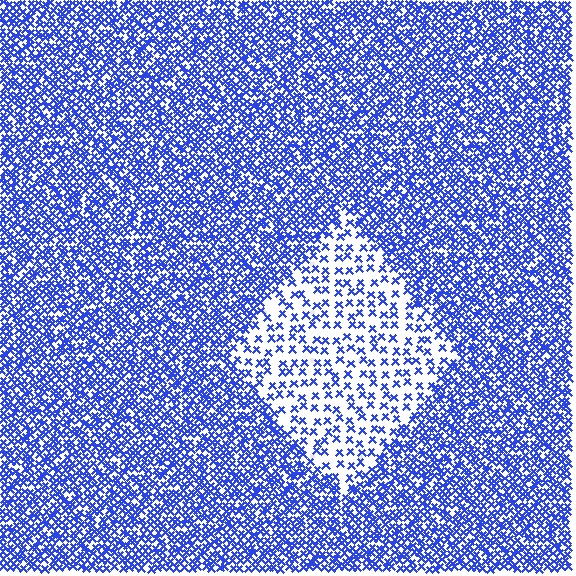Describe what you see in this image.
The image contains small blue elements arranged at two different densities. A diamond-shaped region is visible where the elements are less densely packed than the surrounding area.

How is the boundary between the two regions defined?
The boundary is defined by a change in element density (approximately 2.7x ratio). All elements are the same color, size, and shape.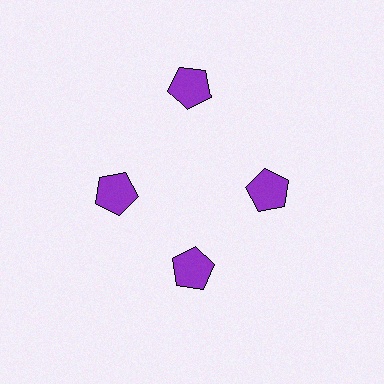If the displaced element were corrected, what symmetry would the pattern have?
It would have 4-fold rotational symmetry — the pattern would map onto itself every 90 degrees.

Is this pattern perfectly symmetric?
No. The 4 purple pentagons are arranged in a ring, but one element near the 12 o'clock position is pushed outward from the center, breaking the 4-fold rotational symmetry.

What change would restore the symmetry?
The symmetry would be restored by moving it inward, back onto the ring so that all 4 pentagons sit at equal angles and equal distance from the center.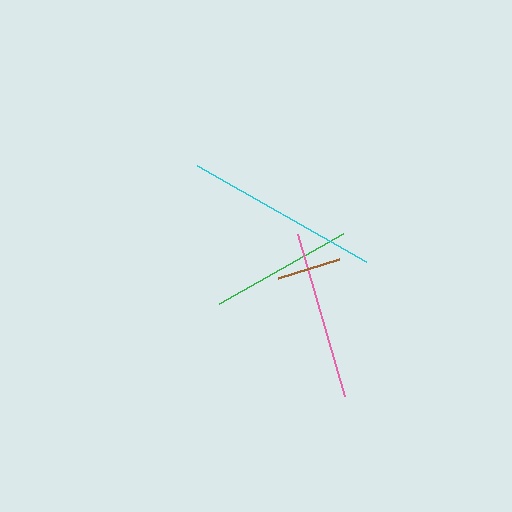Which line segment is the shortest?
The brown line is the shortest at approximately 64 pixels.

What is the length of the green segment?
The green segment is approximately 143 pixels long.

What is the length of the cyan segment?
The cyan segment is approximately 193 pixels long.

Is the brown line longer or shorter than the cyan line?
The cyan line is longer than the brown line.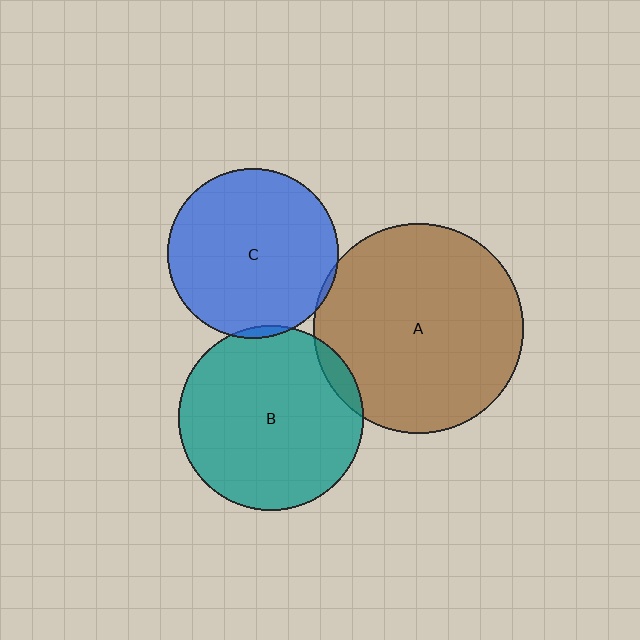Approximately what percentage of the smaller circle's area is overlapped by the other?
Approximately 5%.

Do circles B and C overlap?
Yes.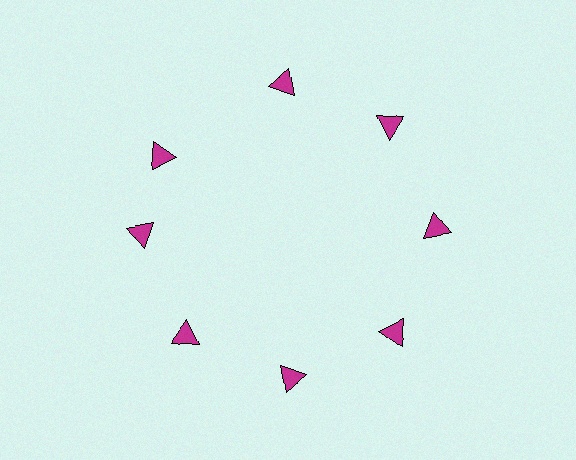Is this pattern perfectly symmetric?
No. The 8 magenta triangles are arranged in a ring, but one element near the 10 o'clock position is rotated out of alignment along the ring, breaking the 8-fold rotational symmetry.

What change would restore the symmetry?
The symmetry would be restored by rotating it back into even spacing with its neighbors so that all 8 triangles sit at equal angles and equal distance from the center.